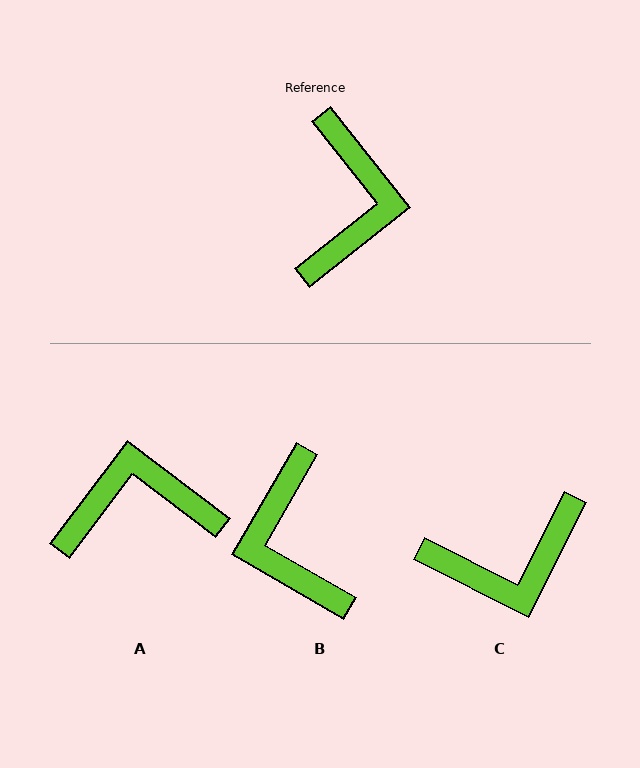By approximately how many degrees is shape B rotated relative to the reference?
Approximately 158 degrees clockwise.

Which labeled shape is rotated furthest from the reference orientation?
B, about 158 degrees away.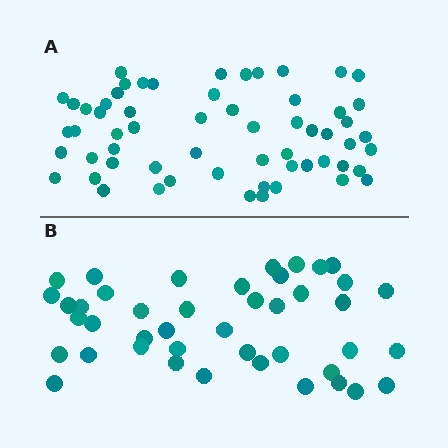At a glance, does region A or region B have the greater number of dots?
Region A (the top region) has more dots.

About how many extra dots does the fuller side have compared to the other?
Region A has approximately 15 more dots than region B.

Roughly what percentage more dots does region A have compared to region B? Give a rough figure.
About 40% more.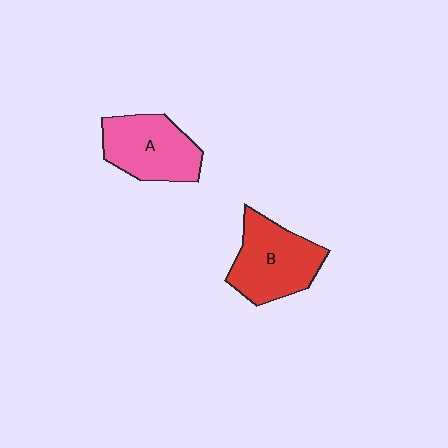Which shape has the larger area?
Shape B (red).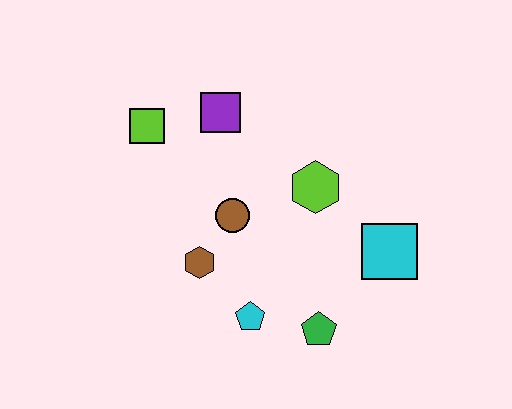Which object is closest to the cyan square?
The lime hexagon is closest to the cyan square.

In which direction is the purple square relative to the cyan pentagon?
The purple square is above the cyan pentagon.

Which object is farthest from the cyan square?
The lime square is farthest from the cyan square.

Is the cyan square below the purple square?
Yes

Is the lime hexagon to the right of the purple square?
Yes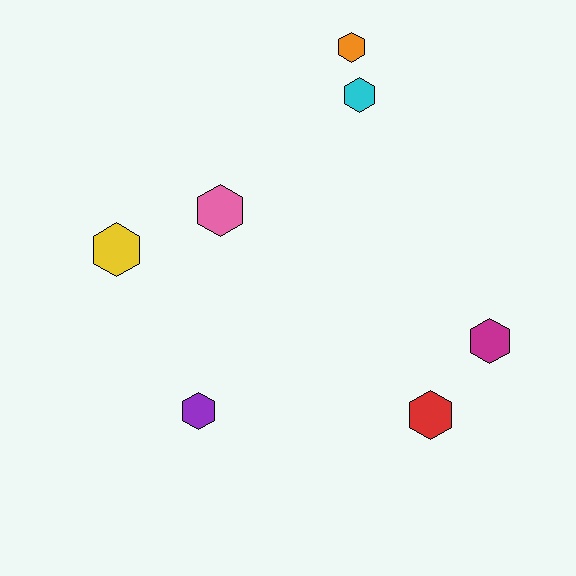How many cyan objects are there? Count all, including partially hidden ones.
There is 1 cyan object.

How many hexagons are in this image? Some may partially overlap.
There are 7 hexagons.